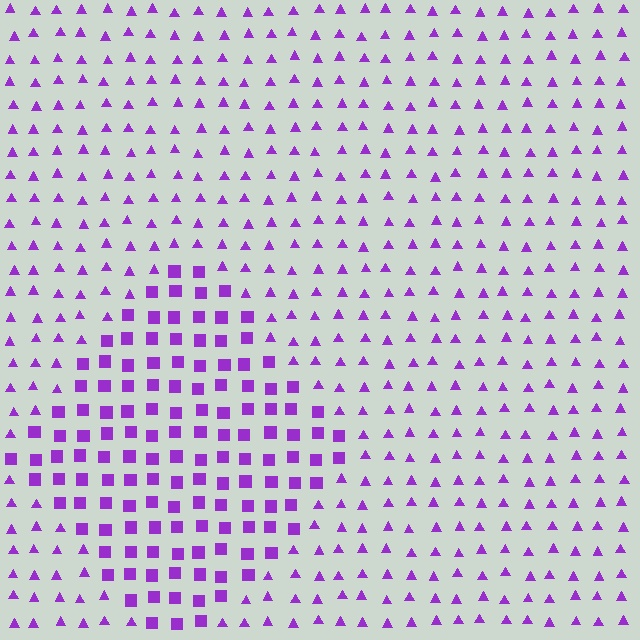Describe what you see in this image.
The image is filled with small purple elements arranged in a uniform grid. A diamond-shaped region contains squares, while the surrounding area contains triangles. The boundary is defined purely by the change in element shape.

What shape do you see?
I see a diamond.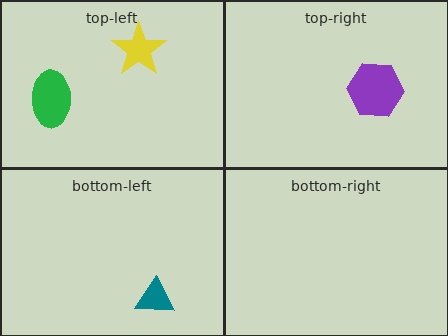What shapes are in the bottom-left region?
The teal triangle.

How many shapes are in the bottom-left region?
1.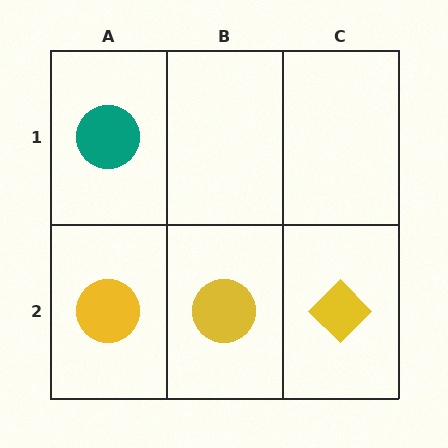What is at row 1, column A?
A teal circle.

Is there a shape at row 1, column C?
No, that cell is empty.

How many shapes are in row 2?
3 shapes.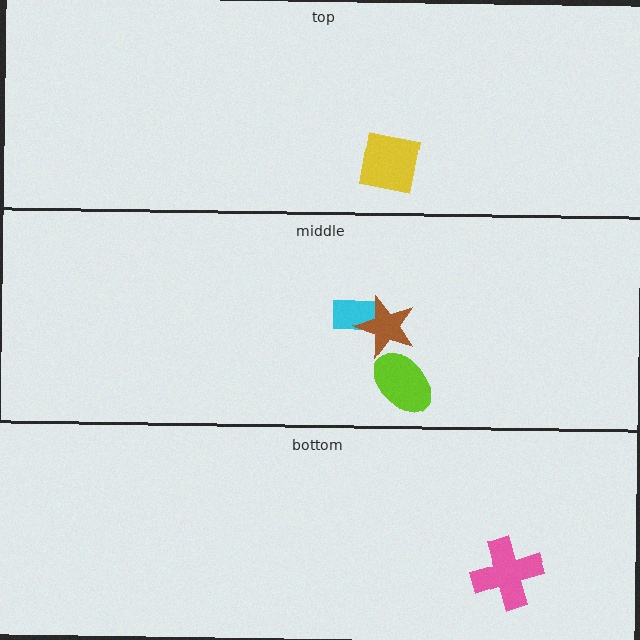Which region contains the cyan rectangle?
The middle region.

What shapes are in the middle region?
The cyan rectangle, the brown star, the lime ellipse.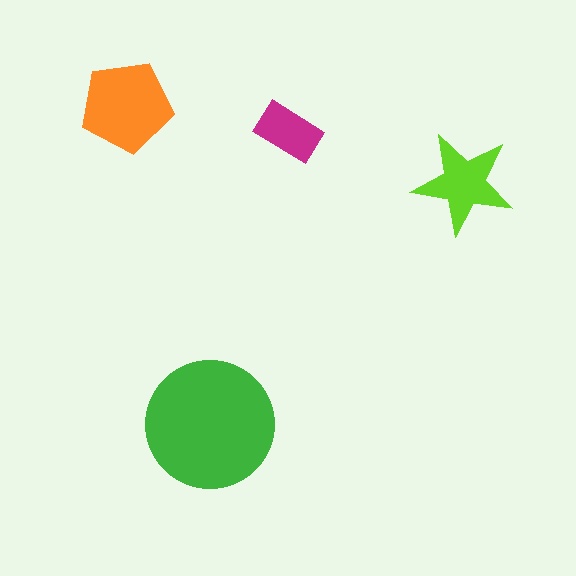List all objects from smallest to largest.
The magenta rectangle, the lime star, the orange pentagon, the green circle.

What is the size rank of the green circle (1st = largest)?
1st.